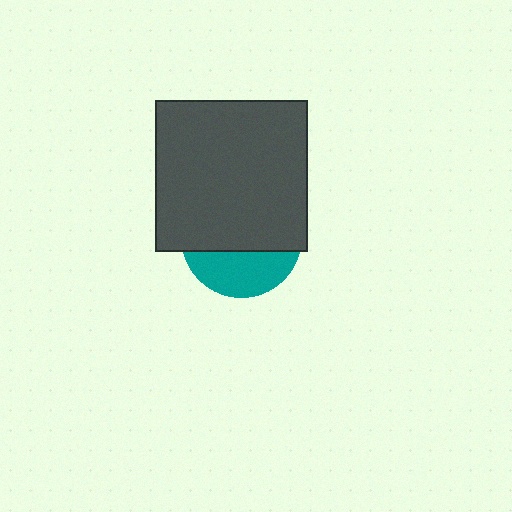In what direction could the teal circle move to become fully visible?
The teal circle could move down. That would shift it out from behind the dark gray square entirely.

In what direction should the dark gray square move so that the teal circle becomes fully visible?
The dark gray square should move up. That is the shortest direction to clear the overlap and leave the teal circle fully visible.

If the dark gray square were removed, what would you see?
You would see the complete teal circle.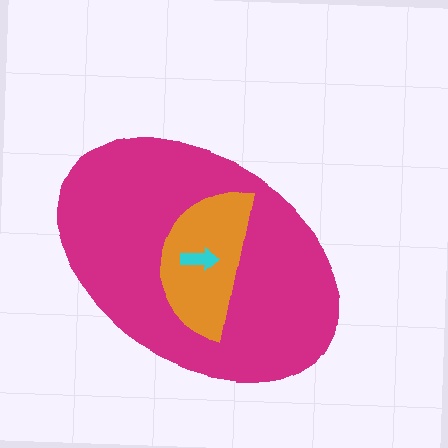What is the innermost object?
The cyan arrow.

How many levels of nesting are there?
3.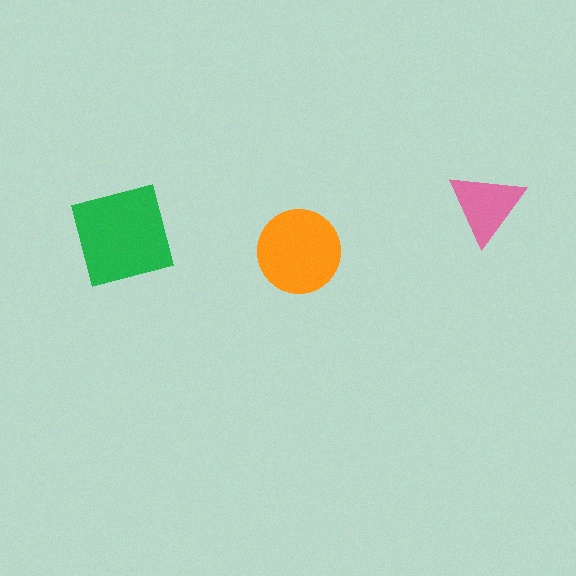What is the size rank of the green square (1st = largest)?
1st.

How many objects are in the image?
There are 3 objects in the image.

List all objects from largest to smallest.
The green square, the orange circle, the pink triangle.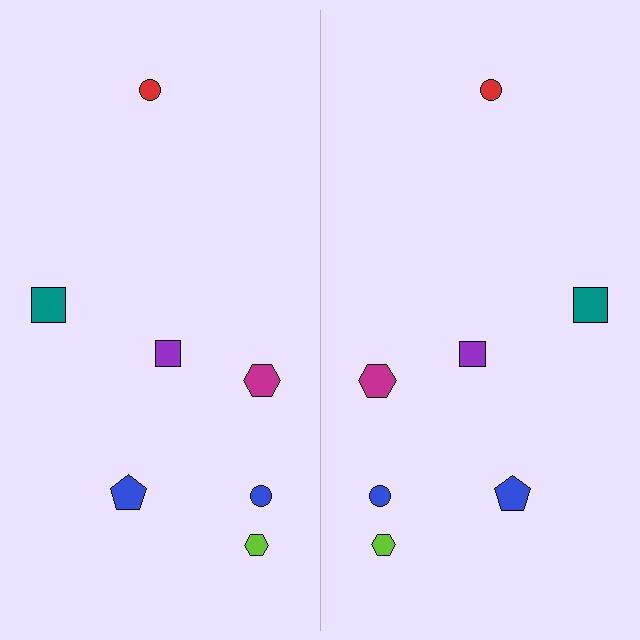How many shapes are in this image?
There are 14 shapes in this image.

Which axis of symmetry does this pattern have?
The pattern has a vertical axis of symmetry running through the center of the image.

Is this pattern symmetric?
Yes, this pattern has bilateral (reflection) symmetry.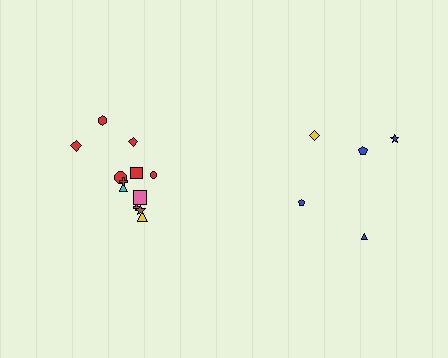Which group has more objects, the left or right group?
The left group.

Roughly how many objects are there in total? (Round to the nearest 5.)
Roughly 15 objects in total.